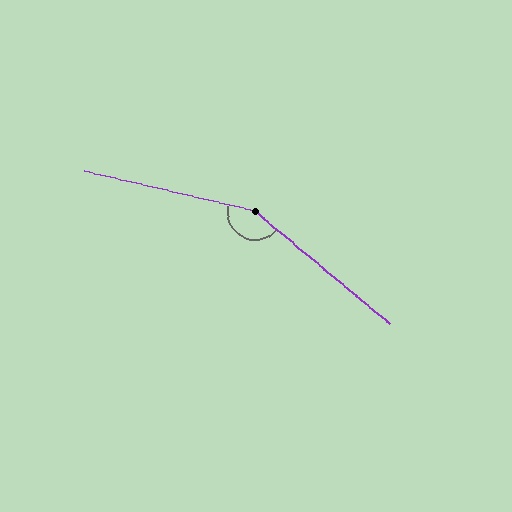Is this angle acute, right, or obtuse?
It is obtuse.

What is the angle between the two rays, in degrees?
Approximately 154 degrees.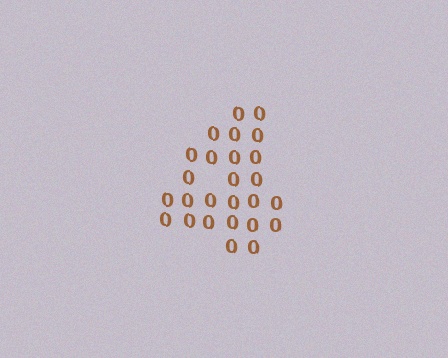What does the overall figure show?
The overall figure shows the digit 4.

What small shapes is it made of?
It is made of small digit 0's.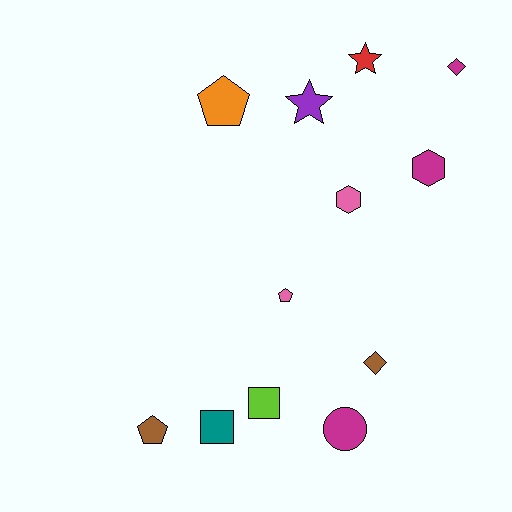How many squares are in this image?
There are 2 squares.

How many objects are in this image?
There are 12 objects.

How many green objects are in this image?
There are no green objects.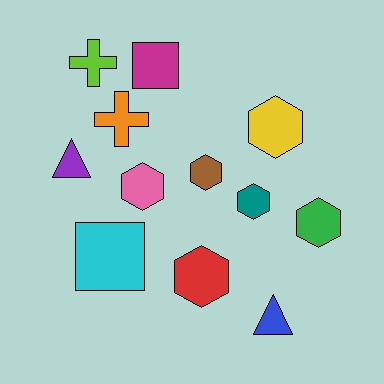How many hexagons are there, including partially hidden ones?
There are 6 hexagons.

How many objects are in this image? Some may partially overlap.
There are 12 objects.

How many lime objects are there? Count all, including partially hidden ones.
There is 1 lime object.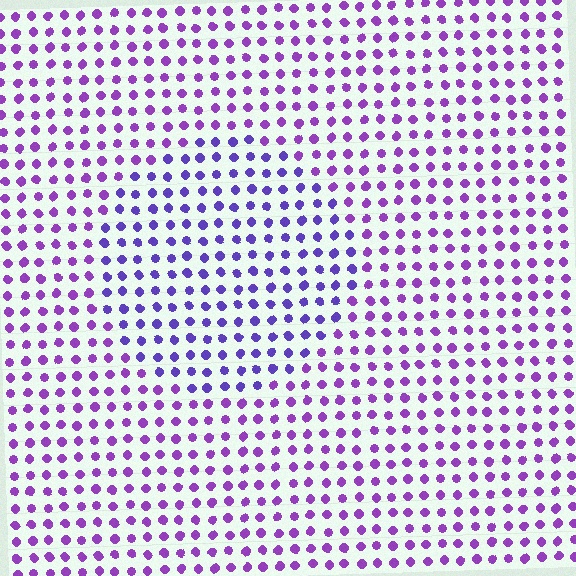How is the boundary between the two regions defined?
The boundary is defined purely by a slight shift in hue (about 26 degrees). Spacing, size, and orientation are identical on both sides.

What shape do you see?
I see a circle.